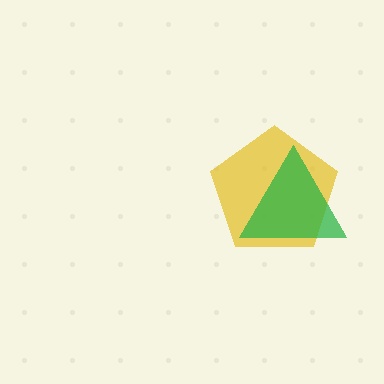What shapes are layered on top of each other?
The layered shapes are: a yellow pentagon, a green triangle.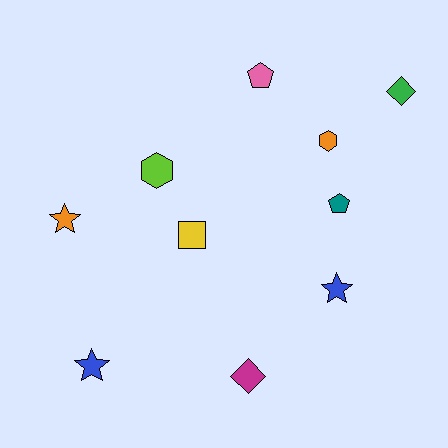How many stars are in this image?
There are 3 stars.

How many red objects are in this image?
There are no red objects.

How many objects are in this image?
There are 10 objects.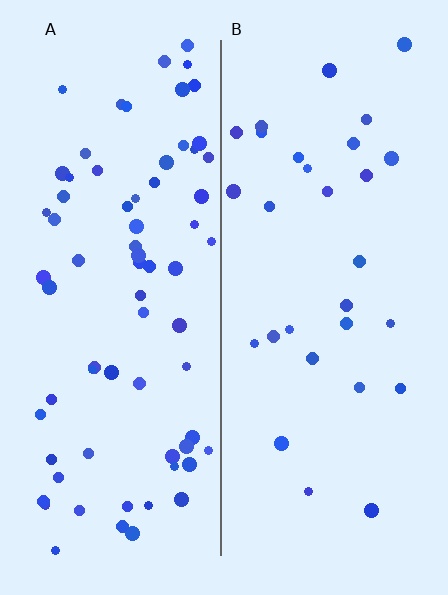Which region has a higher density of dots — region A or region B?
A (the left).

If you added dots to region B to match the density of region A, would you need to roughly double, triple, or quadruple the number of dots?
Approximately double.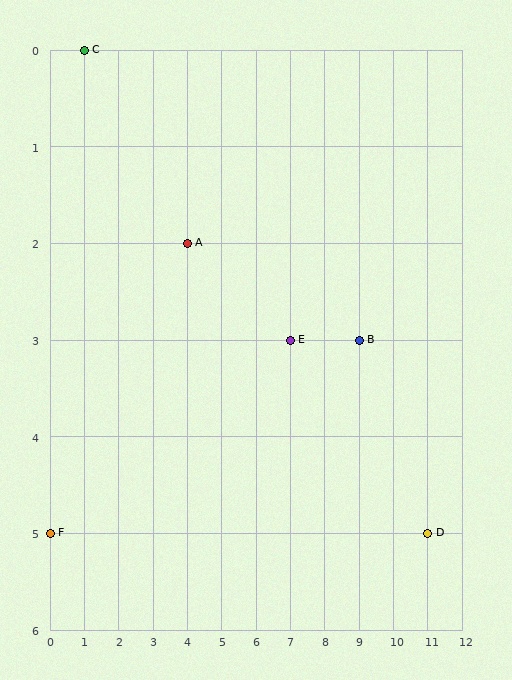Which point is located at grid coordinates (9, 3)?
Point B is at (9, 3).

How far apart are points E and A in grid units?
Points E and A are 3 columns and 1 row apart (about 3.2 grid units diagonally).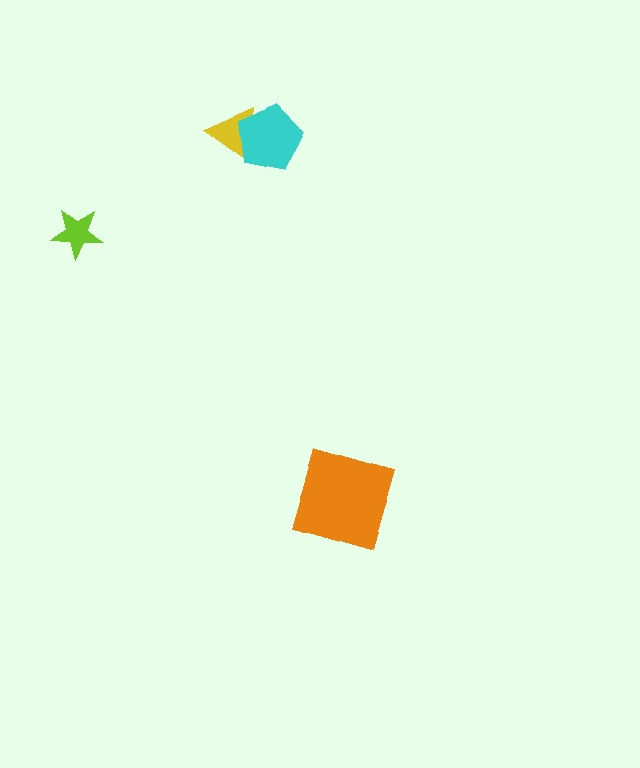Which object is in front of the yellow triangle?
The cyan pentagon is in front of the yellow triangle.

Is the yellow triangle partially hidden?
Yes, it is partially covered by another shape.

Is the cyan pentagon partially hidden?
No, no other shape covers it.